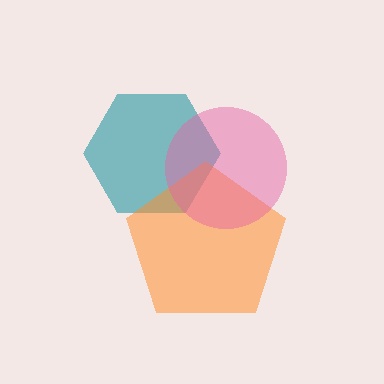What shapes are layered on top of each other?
The layered shapes are: a teal hexagon, an orange pentagon, a pink circle.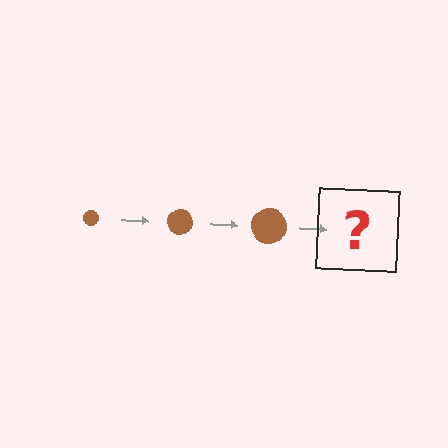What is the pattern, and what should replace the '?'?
The pattern is that the circle gets progressively larger each step. The '?' should be a brown circle, larger than the previous one.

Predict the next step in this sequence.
The next step is a brown circle, larger than the previous one.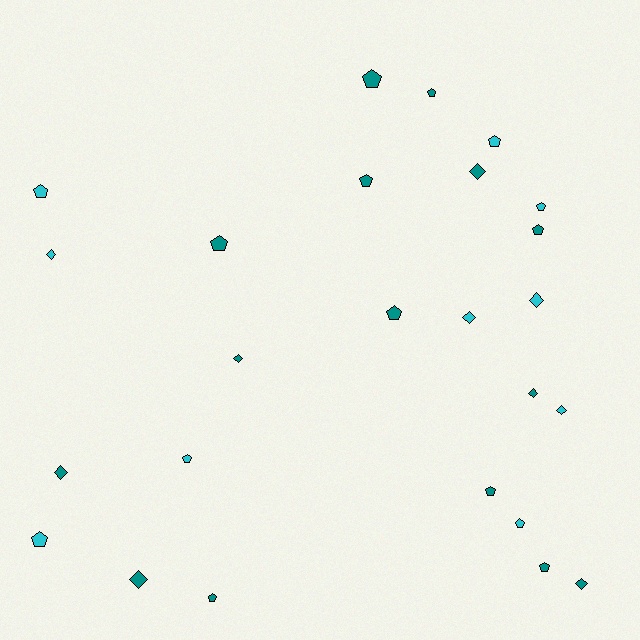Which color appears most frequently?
Teal, with 15 objects.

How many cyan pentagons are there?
There are 6 cyan pentagons.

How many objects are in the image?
There are 25 objects.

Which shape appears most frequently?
Pentagon, with 15 objects.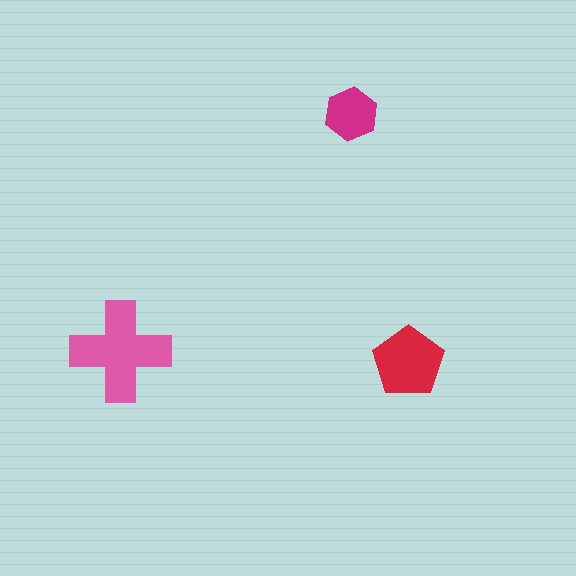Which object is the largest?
The pink cross.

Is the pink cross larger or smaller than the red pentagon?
Larger.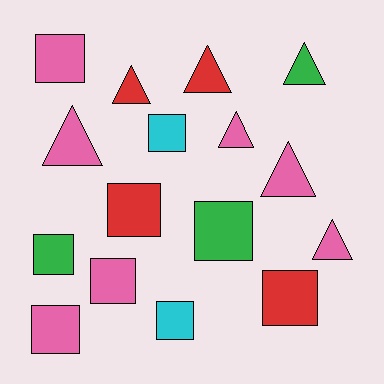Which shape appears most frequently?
Square, with 9 objects.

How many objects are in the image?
There are 16 objects.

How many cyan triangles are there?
There are no cyan triangles.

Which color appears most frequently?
Pink, with 7 objects.